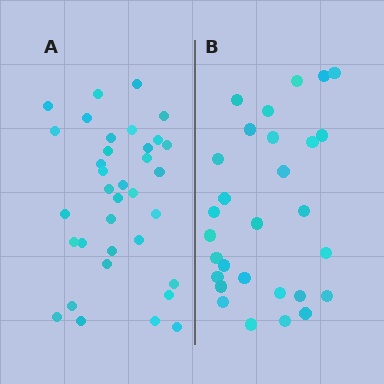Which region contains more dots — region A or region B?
Region A (the left region) has more dots.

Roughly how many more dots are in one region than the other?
Region A has about 6 more dots than region B.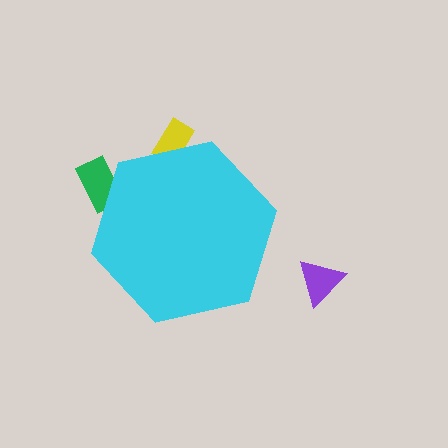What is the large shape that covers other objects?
A cyan hexagon.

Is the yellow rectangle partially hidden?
Yes, the yellow rectangle is partially hidden behind the cyan hexagon.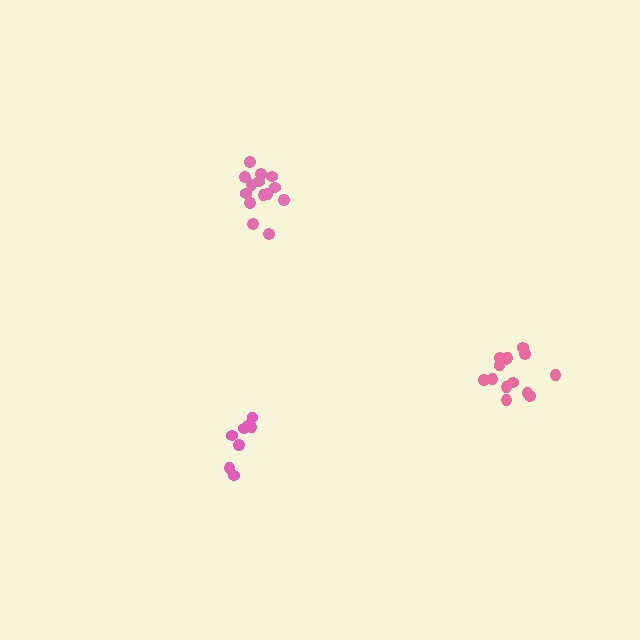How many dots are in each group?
Group 1: 14 dots, Group 2: 14 dots, Group 3: 8 dots (36 total).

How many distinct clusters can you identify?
There are 3 distinct clusters.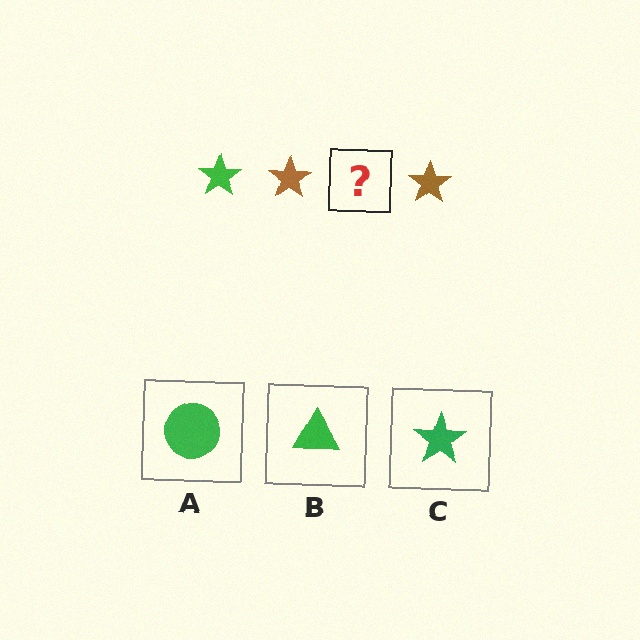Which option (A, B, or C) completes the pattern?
C.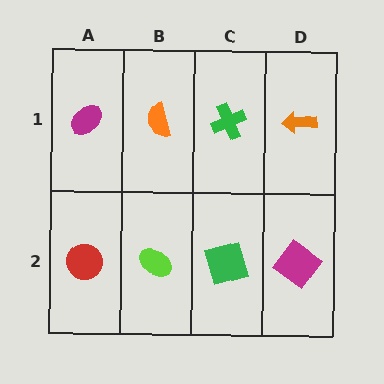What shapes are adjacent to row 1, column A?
A red circle (row 2, column A), an orange semicircle (row 1, column B).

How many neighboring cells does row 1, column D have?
2.